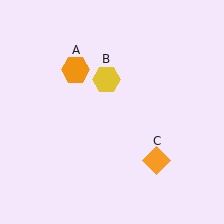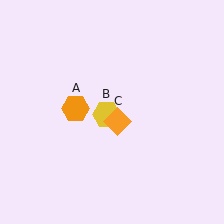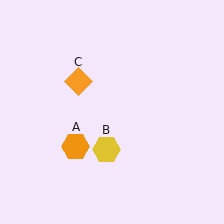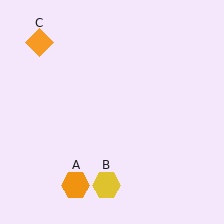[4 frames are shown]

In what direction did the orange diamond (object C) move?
The orange diamond (object C) moved up and to the left.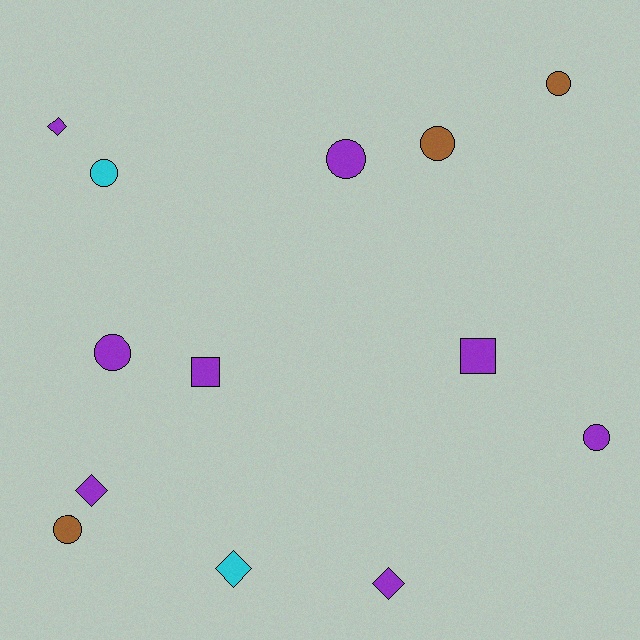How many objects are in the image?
There are 13 objects.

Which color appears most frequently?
Purple, with 8 objects.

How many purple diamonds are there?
There are 3 purple diamonds.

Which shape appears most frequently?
Circle, with 7 objects.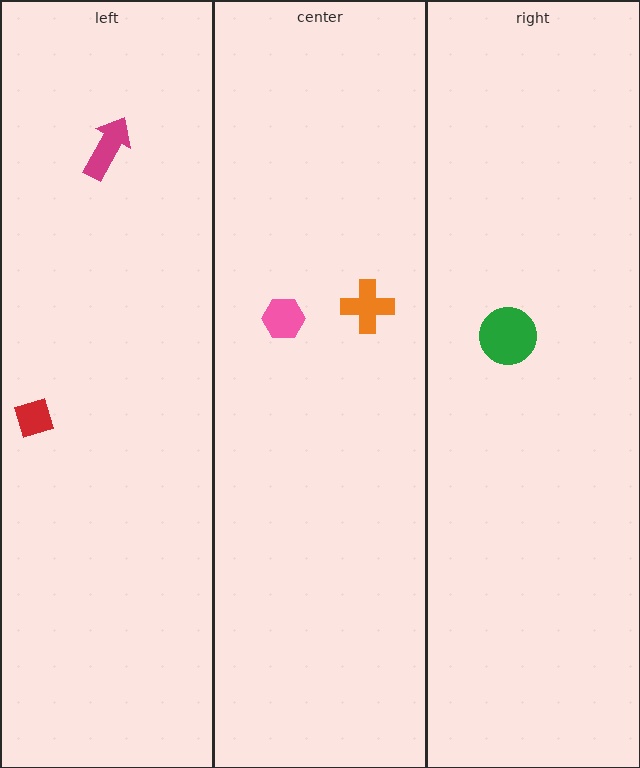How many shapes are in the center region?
2.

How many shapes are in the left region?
2.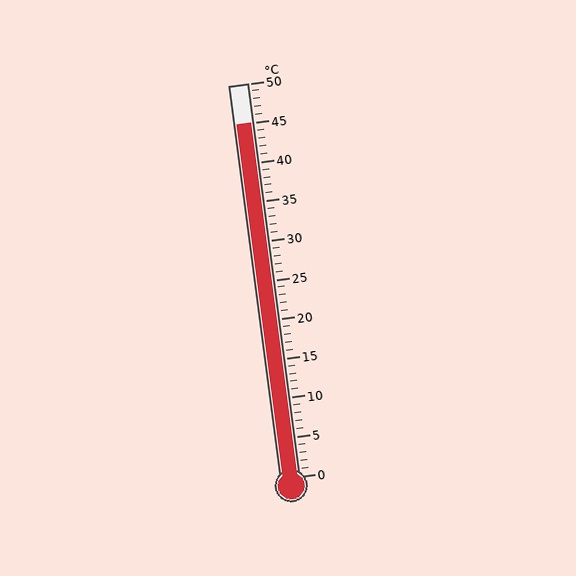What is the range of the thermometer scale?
The thermometer scale ranges from 0°C to 50°C.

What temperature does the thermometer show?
The thermometer shows approximately 45°C.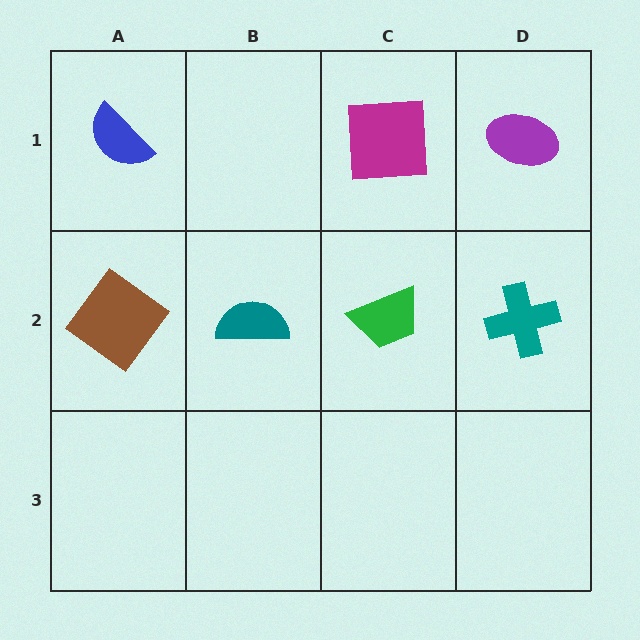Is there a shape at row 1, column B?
No, that cell is empty.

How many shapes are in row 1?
3 shapes.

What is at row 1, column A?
A blue semicircle.